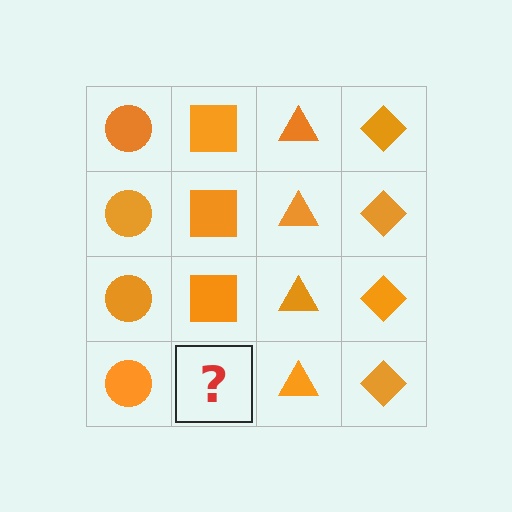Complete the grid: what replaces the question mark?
The question mark should be replaced with an orange square.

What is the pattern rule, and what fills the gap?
The rule is that each column has a consistent shape. The gap should be filled with an orange square.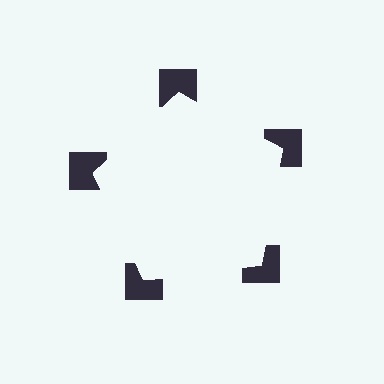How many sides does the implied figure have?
5 sides.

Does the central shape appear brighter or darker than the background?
It typically appears slightly brighter than the background, even though no actual brightness change is drawn.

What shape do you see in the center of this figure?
An illusory pentagon — its edges are inferred from the aligned wedge cuts in the notched squares, not physically drawn.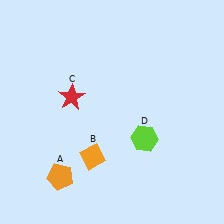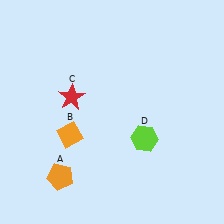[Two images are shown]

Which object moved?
The orange diamond (B) moved left.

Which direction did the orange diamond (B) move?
The orange diamond (B) moved left.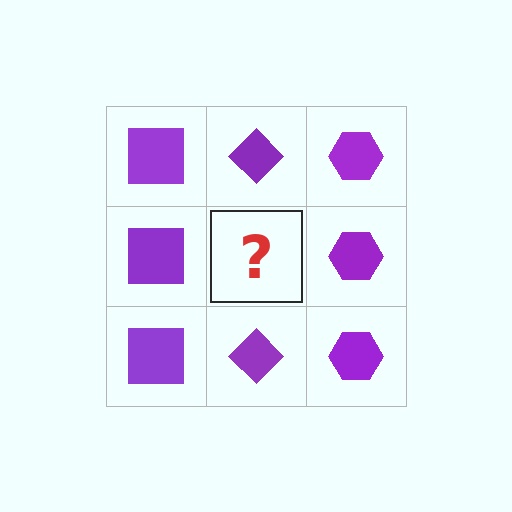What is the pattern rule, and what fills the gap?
The rule is that each column has a consistent shape. The gap should be filled with a purple diamond.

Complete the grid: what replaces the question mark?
The question mark should be replaced with a purple diamond.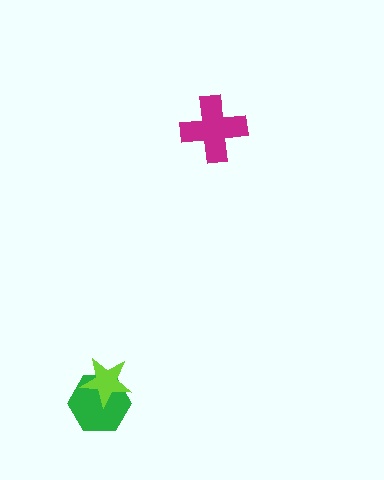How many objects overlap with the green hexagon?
1 object overlaps with the green hexagon.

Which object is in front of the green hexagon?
The lime star is in front of the green hexagon.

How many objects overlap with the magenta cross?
0 objects overlap with the magenta cross.